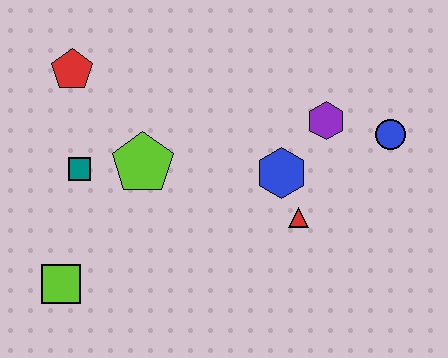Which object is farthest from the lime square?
The blue circle is farthest from the lime square.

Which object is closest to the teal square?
The lime pentagon is closest to the teal square.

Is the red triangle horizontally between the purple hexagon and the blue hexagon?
Yes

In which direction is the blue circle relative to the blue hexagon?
The blue circle is to the right of the blue hexagon.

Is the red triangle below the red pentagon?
Yes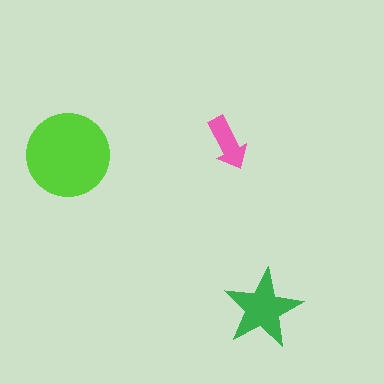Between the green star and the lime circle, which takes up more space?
The lime circle.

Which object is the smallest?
The pink arrow.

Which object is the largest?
The lime circle.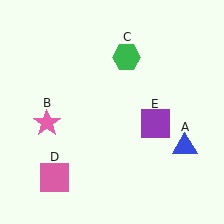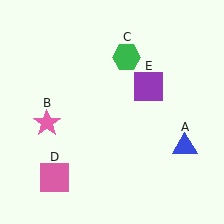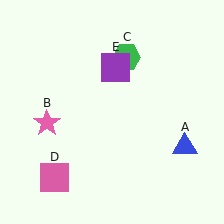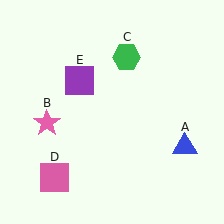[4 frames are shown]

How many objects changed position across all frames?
1 object changed position: purple square (object E).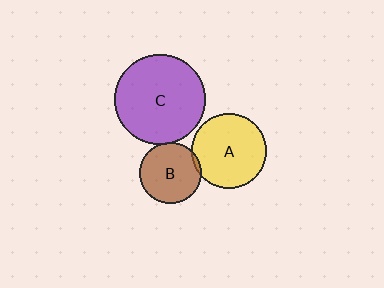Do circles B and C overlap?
Yes.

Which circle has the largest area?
Circle C (purple).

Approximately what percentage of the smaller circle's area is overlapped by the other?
Approximately 5%.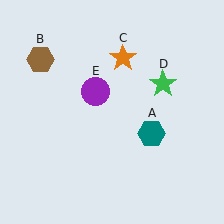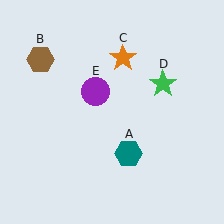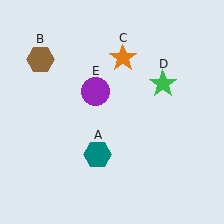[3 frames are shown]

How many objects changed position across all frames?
1 object changed position: teal hexagon (object A).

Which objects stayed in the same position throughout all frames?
Brown hexagon (object B) and orange star (object C) and green star (object D) and purple circle (object E) remained stationary.